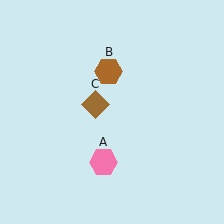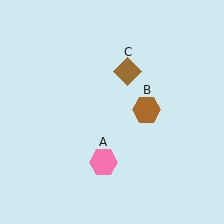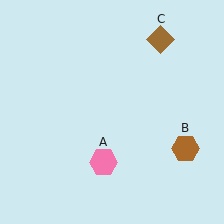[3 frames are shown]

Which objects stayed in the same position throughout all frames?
Pink hexagon (object A) remained stationary.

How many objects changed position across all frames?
2 objects changed position: brown hexagon (object B), brown diamond (object C).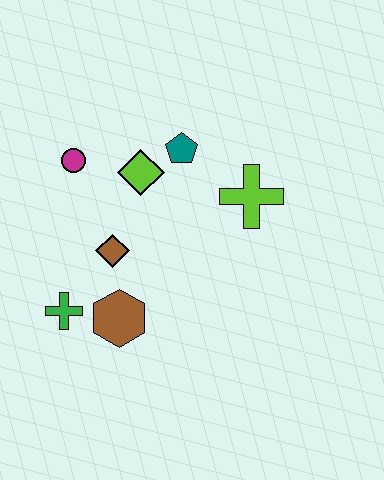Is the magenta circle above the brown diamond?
Yes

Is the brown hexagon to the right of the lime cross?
No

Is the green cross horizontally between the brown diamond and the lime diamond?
No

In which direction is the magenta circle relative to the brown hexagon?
The magenta circle is above the brown hexagon.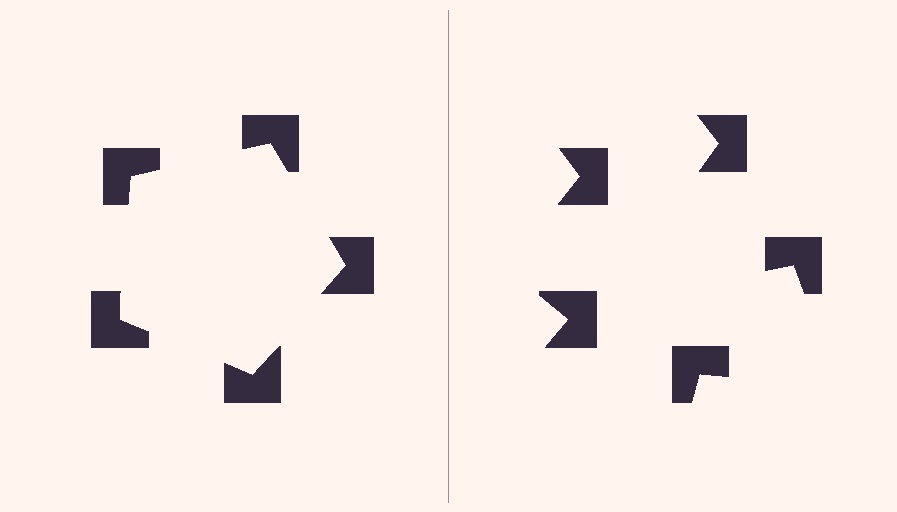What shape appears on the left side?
An illusory pentagon.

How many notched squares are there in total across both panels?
10 — 5 on each side.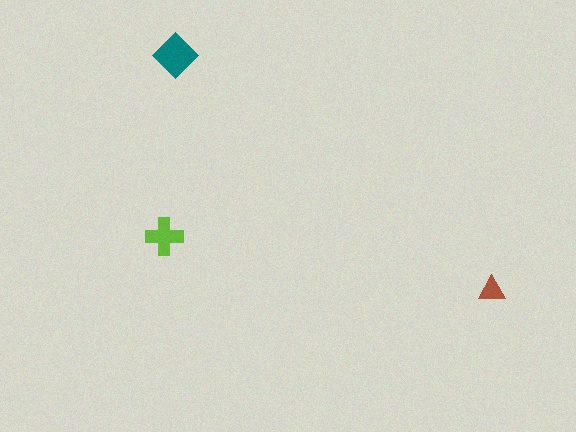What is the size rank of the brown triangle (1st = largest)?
3rd.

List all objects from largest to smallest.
The teal diamond, the lime cross, the brown triangle.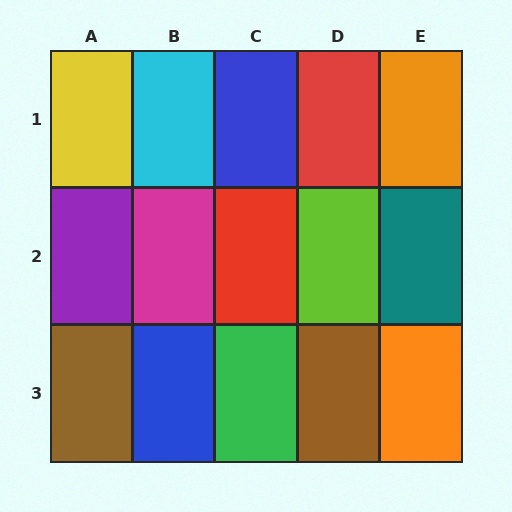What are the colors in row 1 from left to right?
Yellow, cyan, blue, red, orange.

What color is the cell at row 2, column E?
Teal.